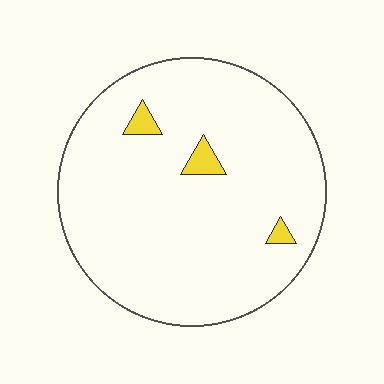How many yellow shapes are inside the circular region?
3.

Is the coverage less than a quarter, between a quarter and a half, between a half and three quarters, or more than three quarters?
Less than a quarter.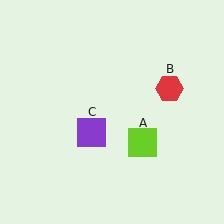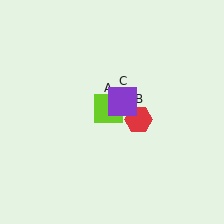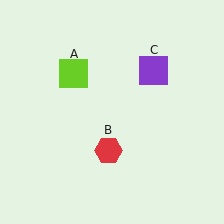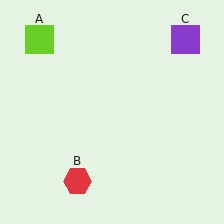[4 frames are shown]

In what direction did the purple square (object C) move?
The purple square (object C) moved up and to the right.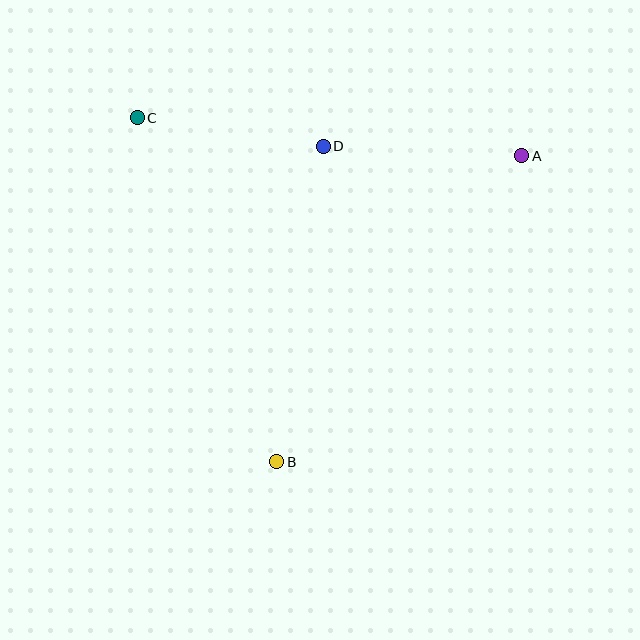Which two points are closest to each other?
Points C and D are closest to each other.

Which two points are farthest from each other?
Points A and B are farthest from each other.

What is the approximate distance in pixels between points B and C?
The distance between B and C is approximately 371 pixels.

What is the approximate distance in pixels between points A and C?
The distance between A and C is approximately 386 pixels.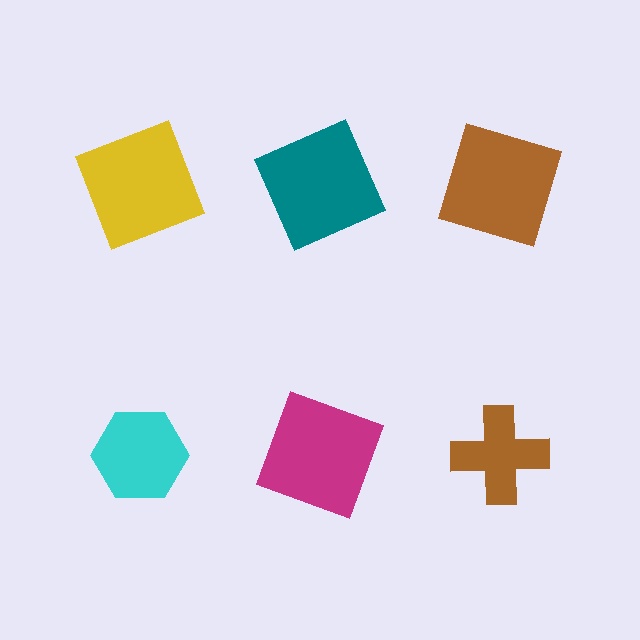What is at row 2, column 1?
A cyan hexagon.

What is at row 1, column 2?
A teal square.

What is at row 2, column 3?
A brown cross.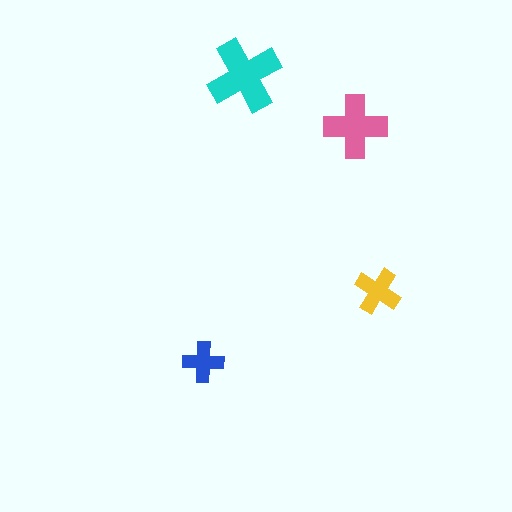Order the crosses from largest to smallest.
the cyan one, the pink one, the yellow one, the blue one.